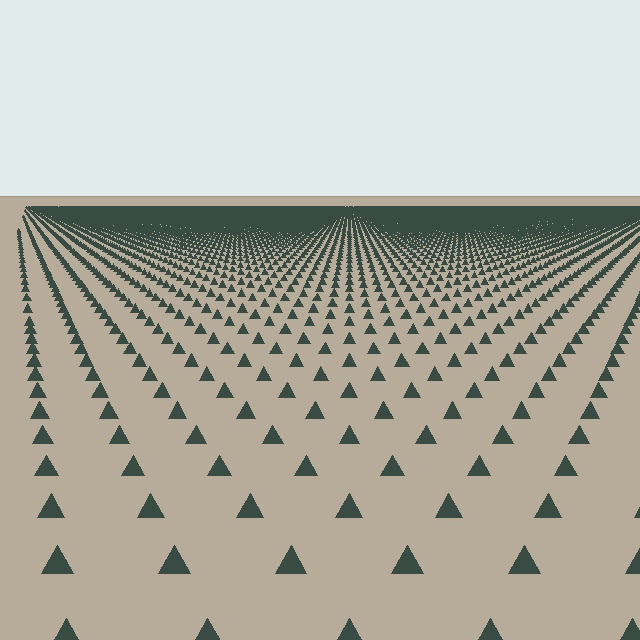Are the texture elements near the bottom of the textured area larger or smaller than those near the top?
Larger. Near the bottom, elements are closer to the viewer and appear at a bigger on-screen size.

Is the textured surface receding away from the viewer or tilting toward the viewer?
The surface is receding away from the viewer. Texture elements get smaller and denser toward the top.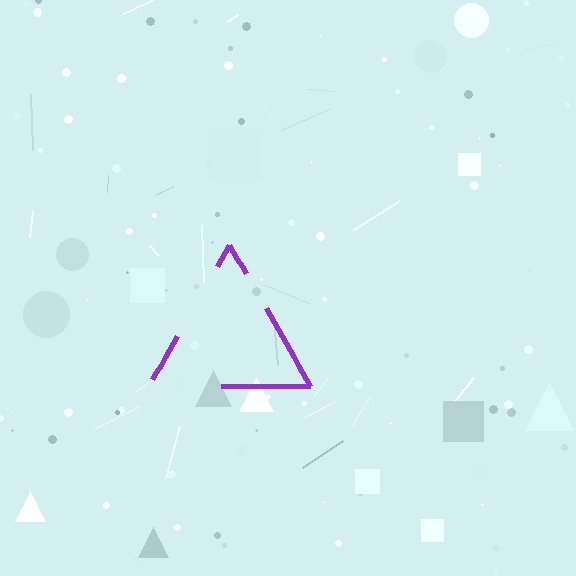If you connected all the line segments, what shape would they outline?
They would outline a triangle.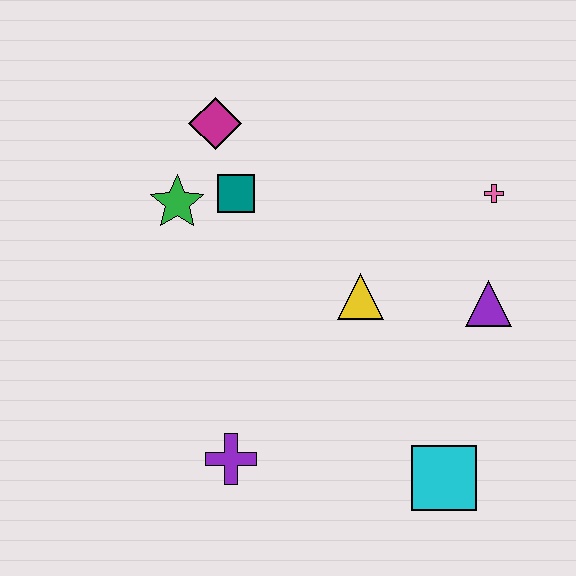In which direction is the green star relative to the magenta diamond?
The green star is below the magenta diamond.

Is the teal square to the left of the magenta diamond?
No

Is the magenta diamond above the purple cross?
Yes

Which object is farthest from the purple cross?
The pink cross is farthest from the purple cross.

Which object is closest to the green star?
The teal square is closest to the green star.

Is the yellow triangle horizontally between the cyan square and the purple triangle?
No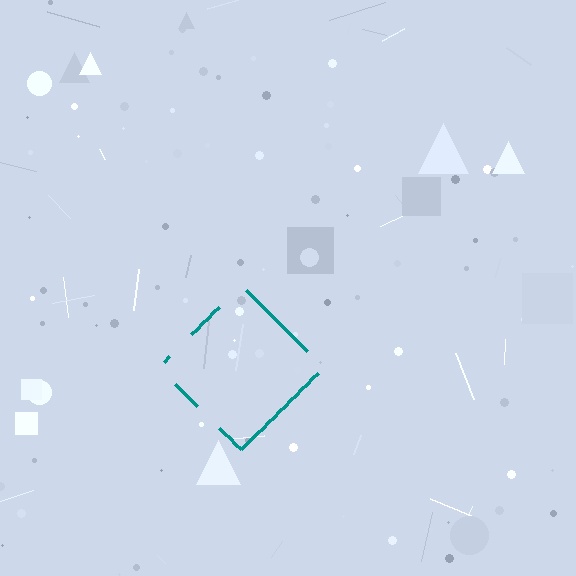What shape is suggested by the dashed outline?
The dashed outline suggests a diamond.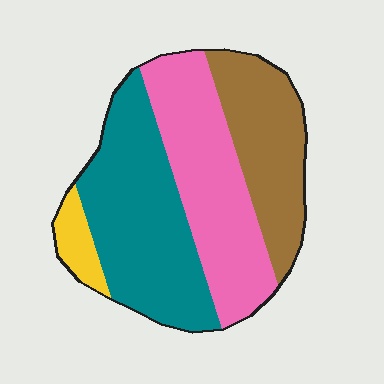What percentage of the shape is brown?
Brown covers about 25% of the shape.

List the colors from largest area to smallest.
From largest to smallest: teal, pink, brown, yellow.